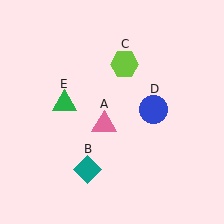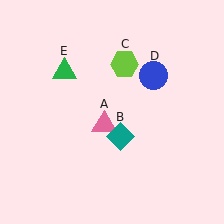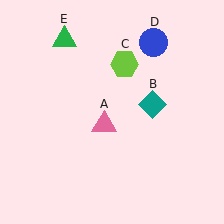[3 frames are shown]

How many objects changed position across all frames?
3 objects changed position: teal diamond (object B), blue circle (object D), green triangle (object E).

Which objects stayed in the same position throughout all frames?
Pink triangle (object A) and lime hexagon (object C) remained stationary.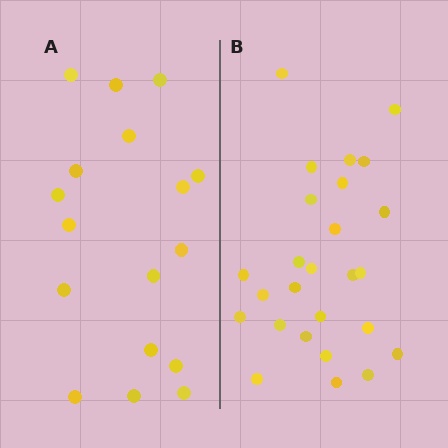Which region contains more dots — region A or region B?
Region B (the right region) has more dots.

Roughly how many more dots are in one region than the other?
Region B has roughly 8 or so more dots than region A.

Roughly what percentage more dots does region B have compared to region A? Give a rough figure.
About 55% more.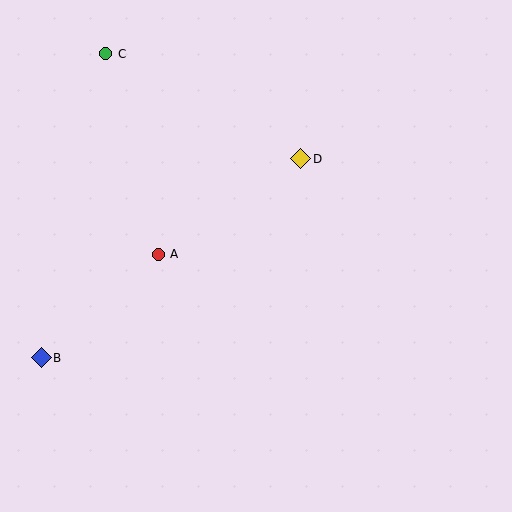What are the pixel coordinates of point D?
Point D is at (301, 159).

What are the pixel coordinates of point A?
Point A is at (158, 254).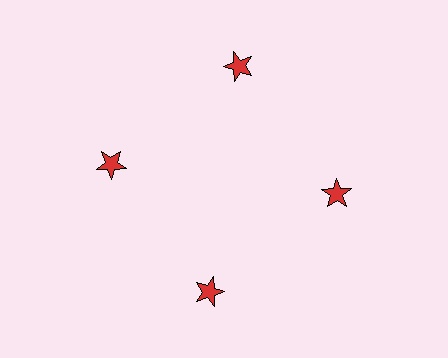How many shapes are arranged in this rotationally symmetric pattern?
There are 4 shapes, arranged in 4 groups of 1.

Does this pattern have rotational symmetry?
Yes, this pattern has 4-fold rotational symmetry. It looks the same after rotating 90 degrees around the center.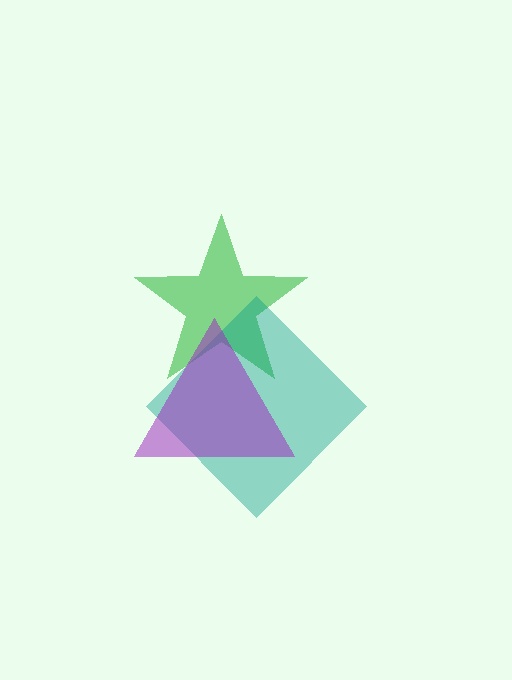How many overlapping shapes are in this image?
There are 3 overlapping shapes in the image.